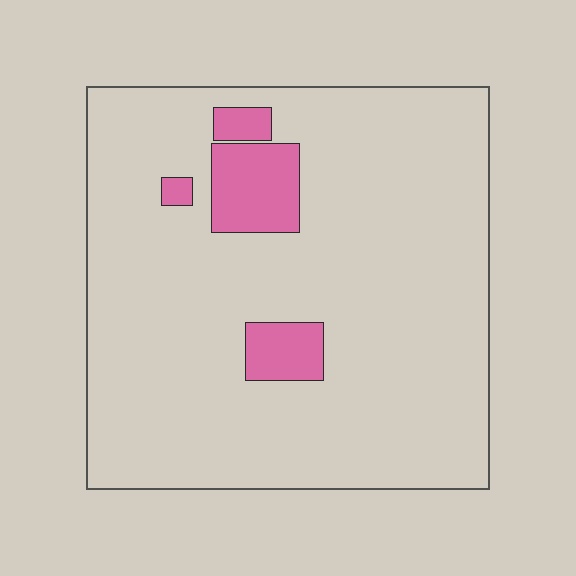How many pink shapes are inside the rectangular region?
4.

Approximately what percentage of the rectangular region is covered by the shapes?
Approximately 10%.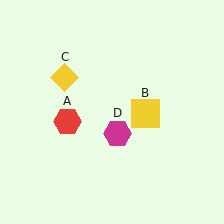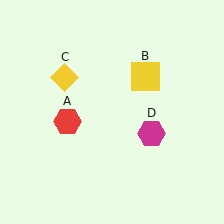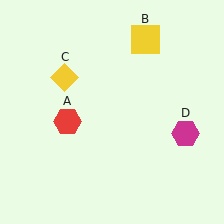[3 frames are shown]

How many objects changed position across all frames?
2 objects changed position: yellow square (object B), magenta hexagon (object D).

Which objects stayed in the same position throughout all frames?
Red hexagon (object A) and yellow diamond (object C) remained stationary.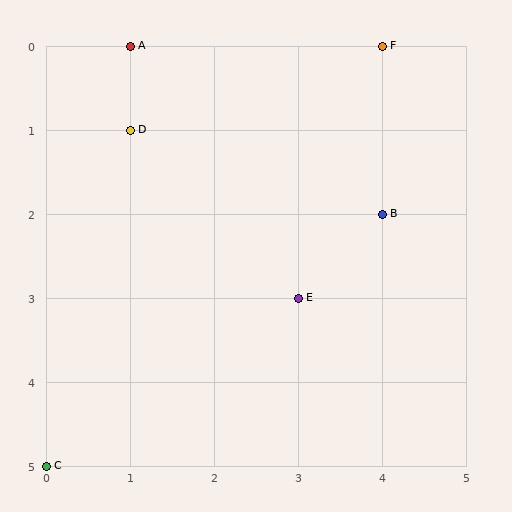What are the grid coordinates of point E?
Point E is at grid coordinates (3, 3).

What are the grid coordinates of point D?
Point D is at grid coordinates (1, 1).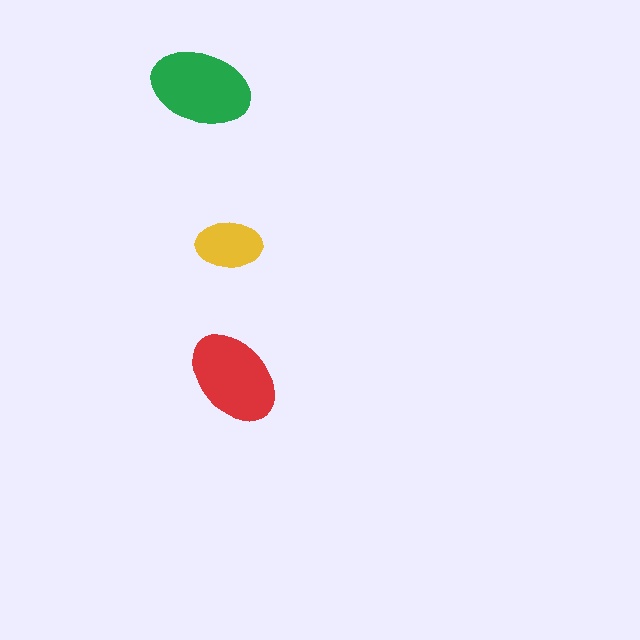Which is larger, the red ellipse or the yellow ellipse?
The red one.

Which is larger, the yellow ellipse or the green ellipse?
The green one.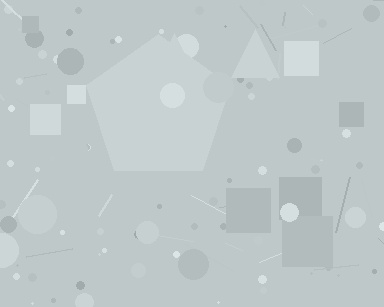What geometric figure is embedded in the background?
A pentagon is embedded in the background.